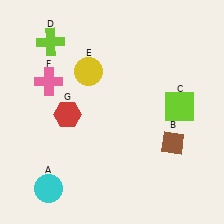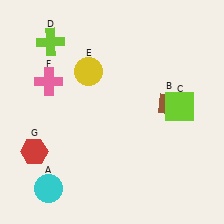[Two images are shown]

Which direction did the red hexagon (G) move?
The red hexagon (G) moved down.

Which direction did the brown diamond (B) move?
The brown diamond (B) moved up.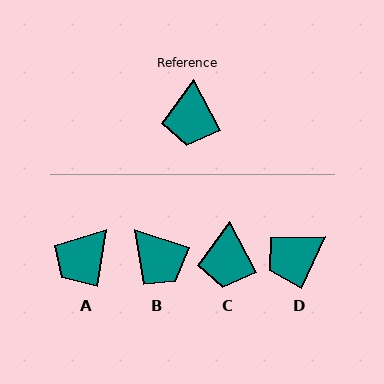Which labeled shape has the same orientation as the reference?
C.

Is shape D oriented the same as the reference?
No, it is off by about 53 degrees.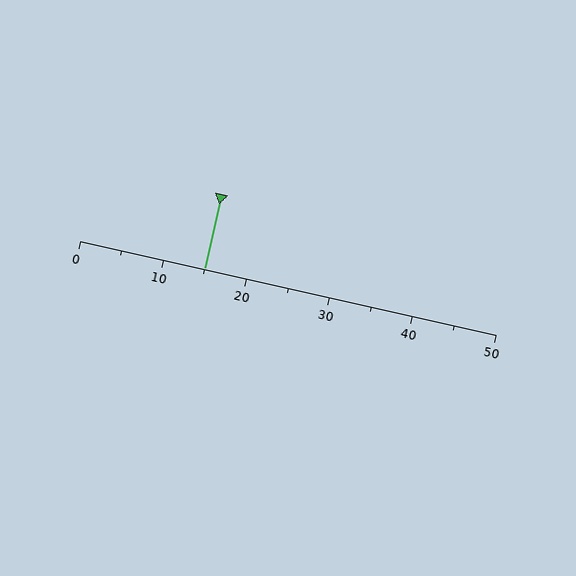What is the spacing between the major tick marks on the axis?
The major ticks are spaced 10 apart.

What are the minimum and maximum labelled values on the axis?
The axis runs from 0 to 50.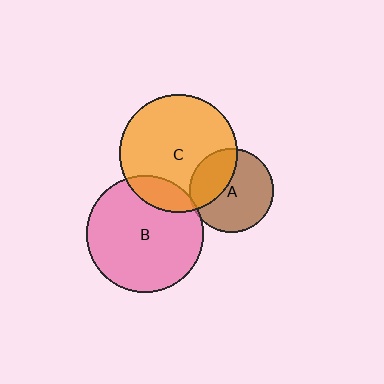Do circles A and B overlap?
Yes.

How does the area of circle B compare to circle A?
Approximately 1.9 times.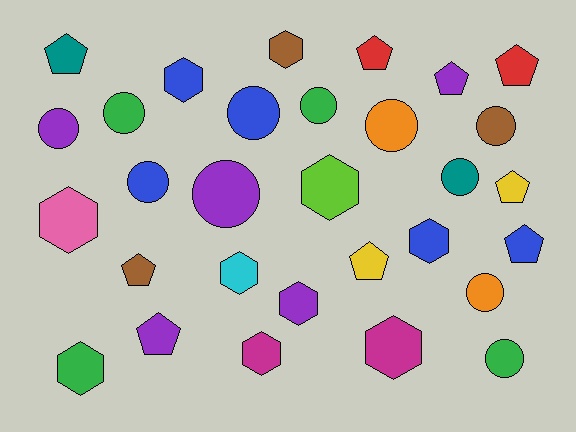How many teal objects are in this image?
There are 2 teal objects.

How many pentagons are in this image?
There are 9 pentagons.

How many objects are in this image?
There are 30 objects.